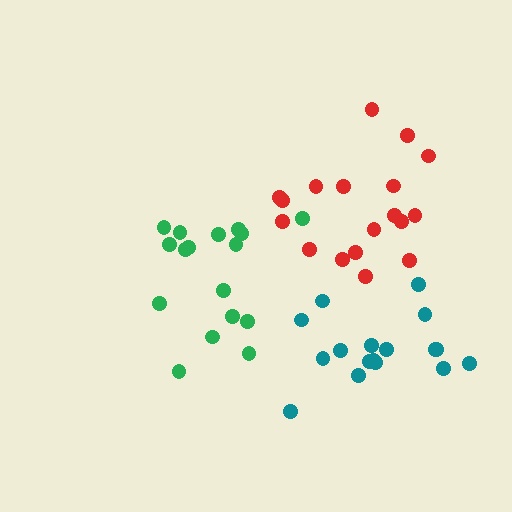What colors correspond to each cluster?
The clusters are colored: green, teal, red.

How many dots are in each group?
Group 1: 17 dots, Group 2: 18 dots, Group 3: 18 dots (53 total).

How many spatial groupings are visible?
There are 3 spatial groupings.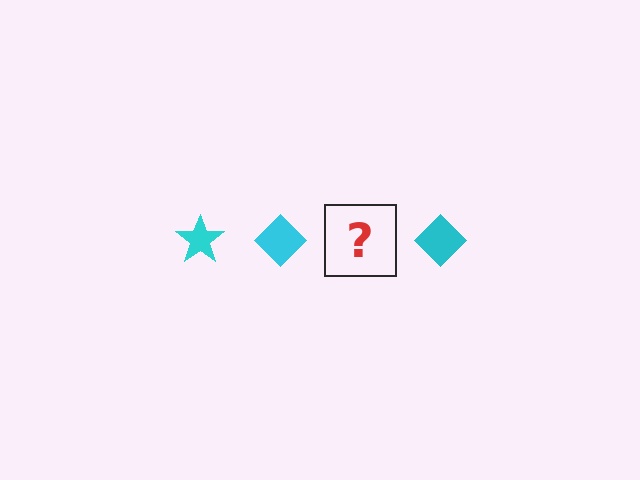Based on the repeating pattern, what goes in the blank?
The blank should be a cyan star.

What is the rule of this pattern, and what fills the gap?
The rule is that the pattern cycles through star, diamond shapes in cyan. The gap should be filled with a cyan star.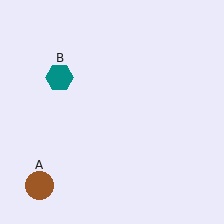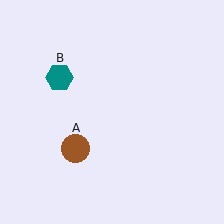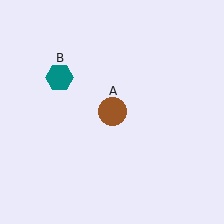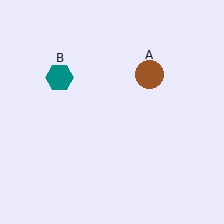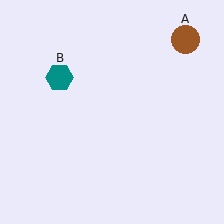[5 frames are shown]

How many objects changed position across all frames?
1 object changed position: brown circle (object A).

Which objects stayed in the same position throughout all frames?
Teal hexagon (object B) remained stationary.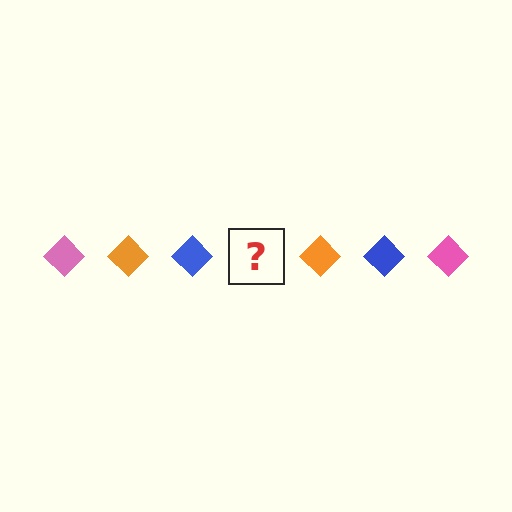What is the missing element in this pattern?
The missing element is a pink diamond.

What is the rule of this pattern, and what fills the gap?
The rule is that the pattern cycles through pink, orange, blue diamonds. The gap should be filled with a pink diamond.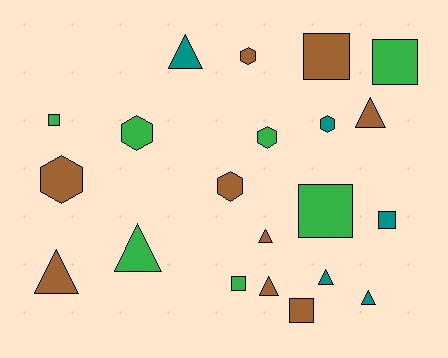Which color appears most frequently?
Brown, with 9 objects.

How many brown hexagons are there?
There are 3 brown hexagons.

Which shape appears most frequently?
Triangle, with 8 objects.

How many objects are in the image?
There are 21 objects.